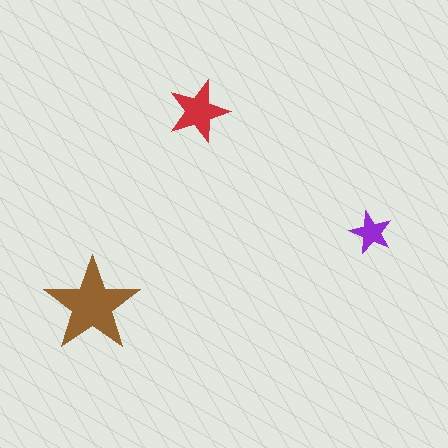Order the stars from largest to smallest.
the brown one, the red one, the purple one.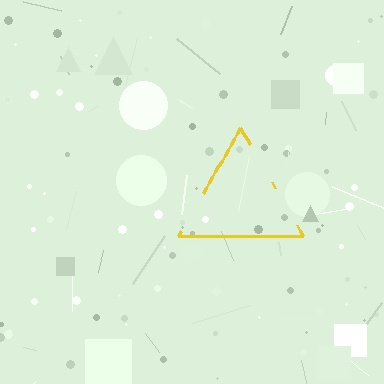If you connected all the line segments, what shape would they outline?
They would outline a triangle.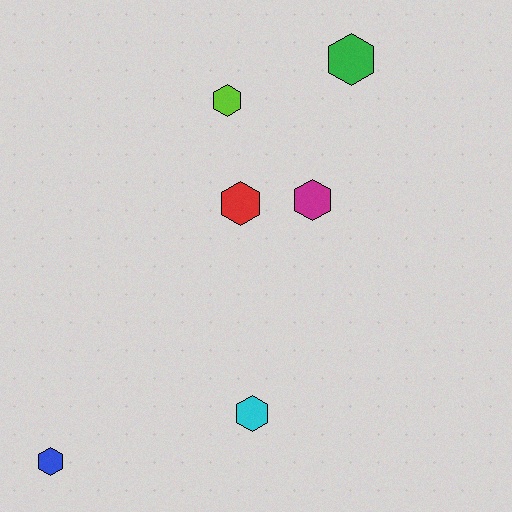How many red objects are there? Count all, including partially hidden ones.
There is 1 red object.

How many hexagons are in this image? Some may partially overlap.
There are 6 hexagons.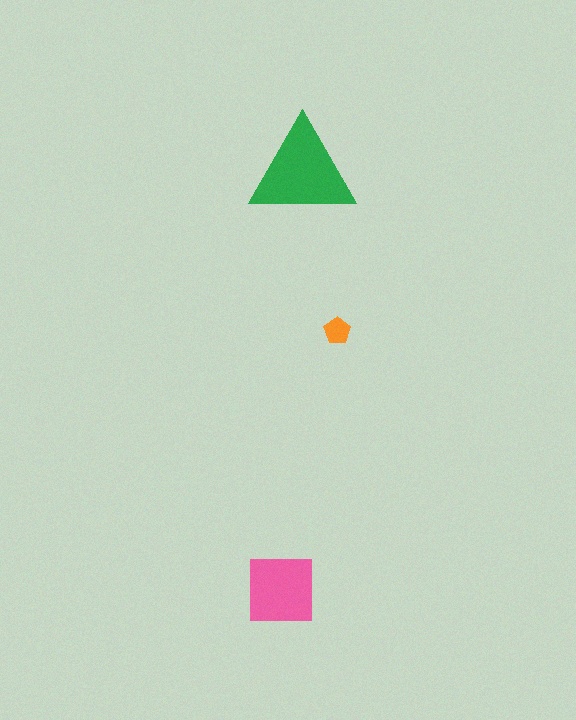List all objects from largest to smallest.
The green triangle, the pink square, the orange pentagon.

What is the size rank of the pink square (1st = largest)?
2nd.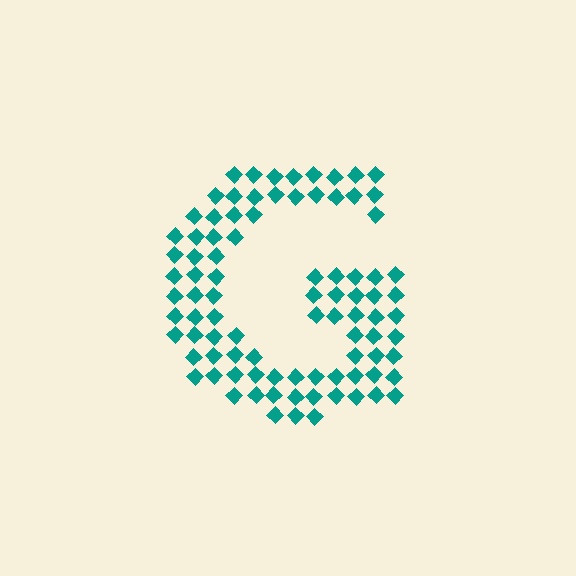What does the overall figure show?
The overall figure shows the letter G.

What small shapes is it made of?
It is made of small diamonds.